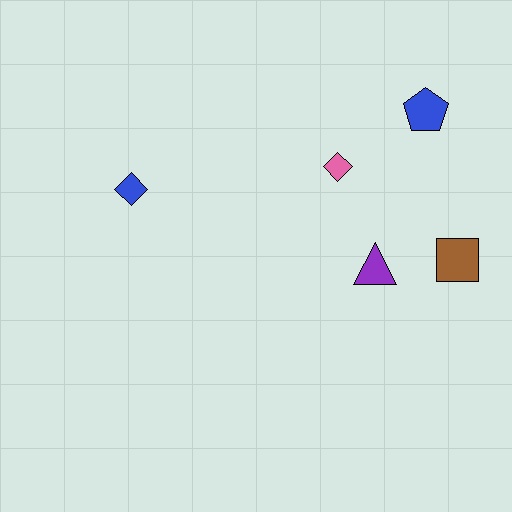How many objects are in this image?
There are 5 objects.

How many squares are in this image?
There is 1 square.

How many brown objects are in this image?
There is 1 brown object.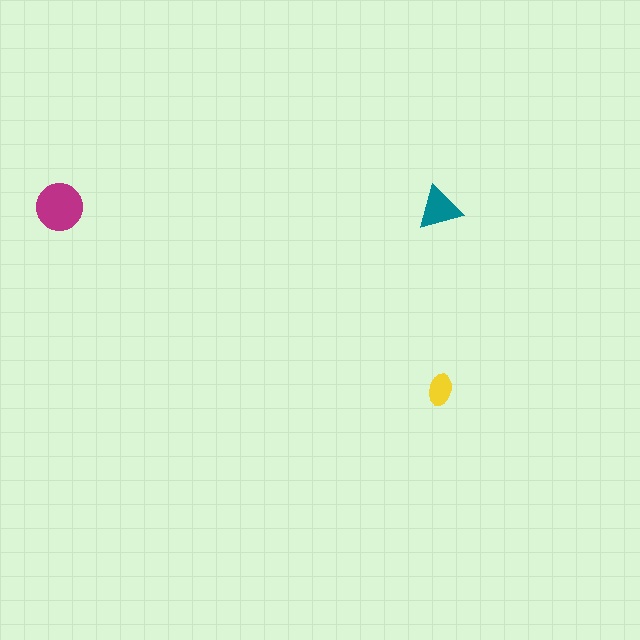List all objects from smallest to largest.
The yellow ellipse, the teal triangle, the magenta circle.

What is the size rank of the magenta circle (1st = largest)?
1st.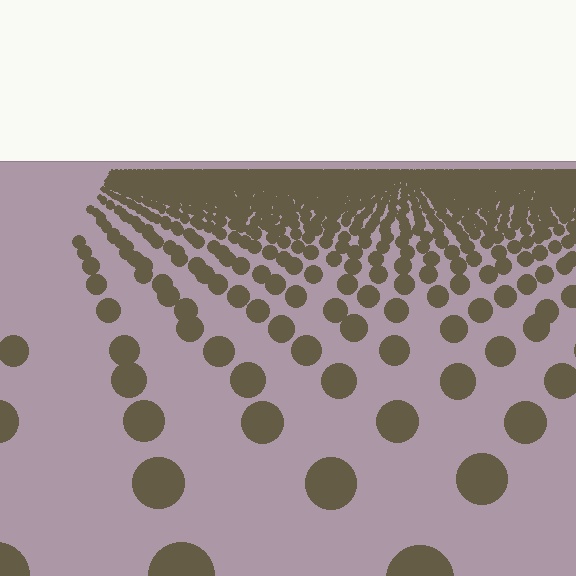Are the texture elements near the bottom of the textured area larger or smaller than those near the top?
Larger. Near the bottom, elements are closer to the viewer and appear at a bigger on-screen size.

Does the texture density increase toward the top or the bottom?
Density increases toward the top.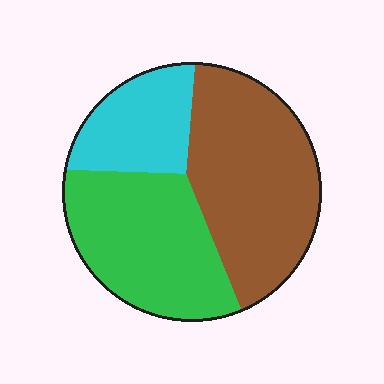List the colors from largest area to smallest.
From largest to smallest: brown, green, cyan.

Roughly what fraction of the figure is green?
Green covers 36% of the figure.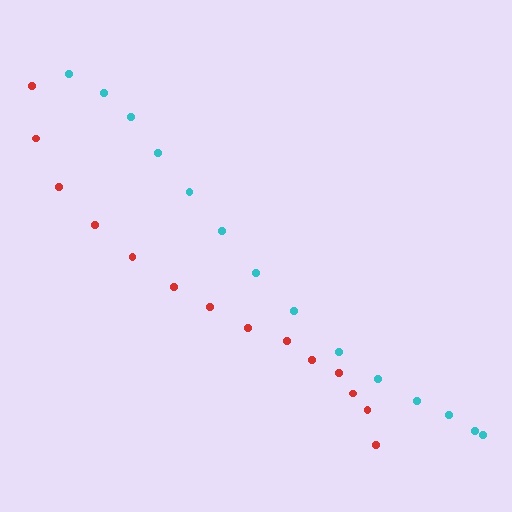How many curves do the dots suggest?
There are 2 distinct paths.